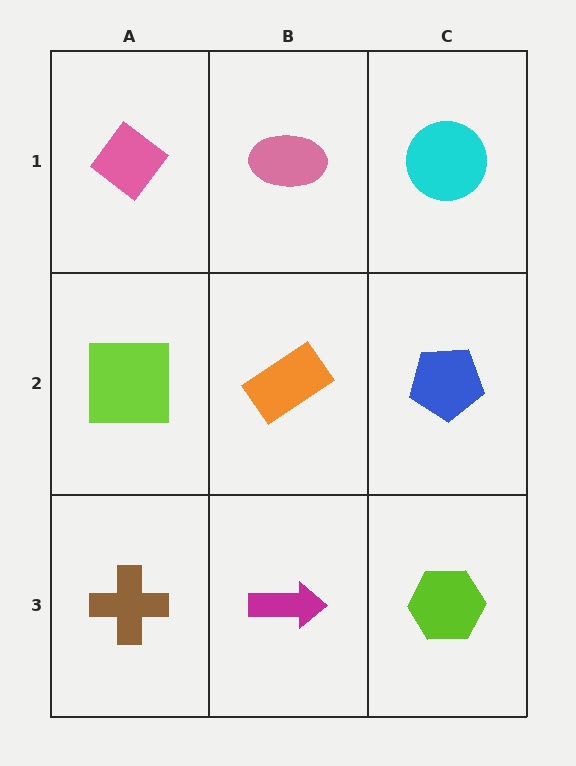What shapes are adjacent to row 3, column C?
A blue pentagon (row 2, column C), a magenta arrow (row 3, column B).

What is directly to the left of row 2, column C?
An orange rectangle.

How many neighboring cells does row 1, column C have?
2.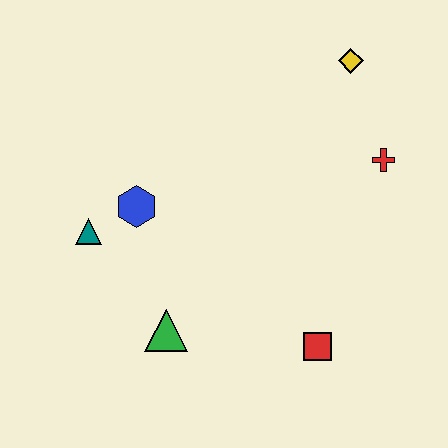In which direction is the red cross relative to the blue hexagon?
The red cross is to the right of the blue hexagon.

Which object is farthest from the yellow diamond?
The green triangle is farthest from the yellow diamond.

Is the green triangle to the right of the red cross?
No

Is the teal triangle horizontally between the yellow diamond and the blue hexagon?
No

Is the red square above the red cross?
No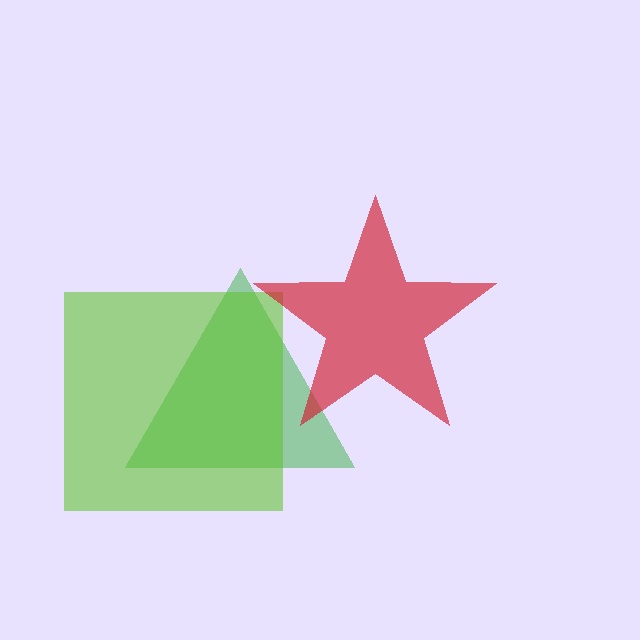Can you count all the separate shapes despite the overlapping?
Yes, there are 3 separate shapes.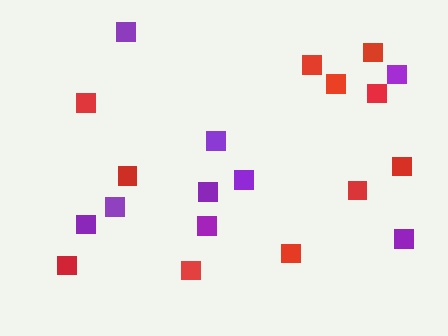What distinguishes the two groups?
There are 2 groups: one group of purple squares (9) and one group of red squares (11).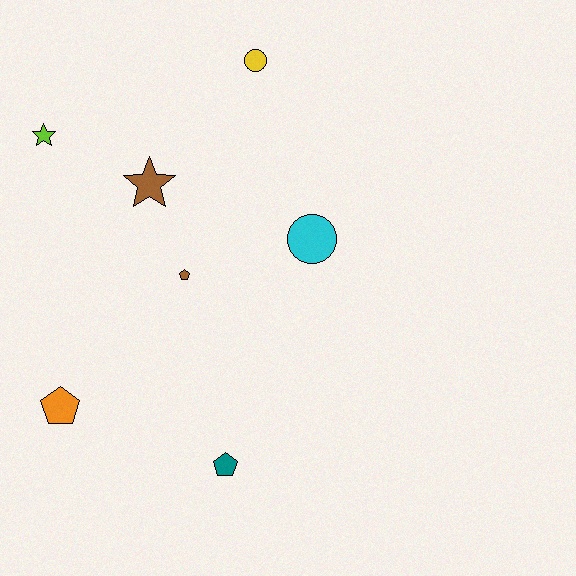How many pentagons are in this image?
There are 3 pentagons.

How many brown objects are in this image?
There are 2 brown objects.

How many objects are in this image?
There are 7 objects.